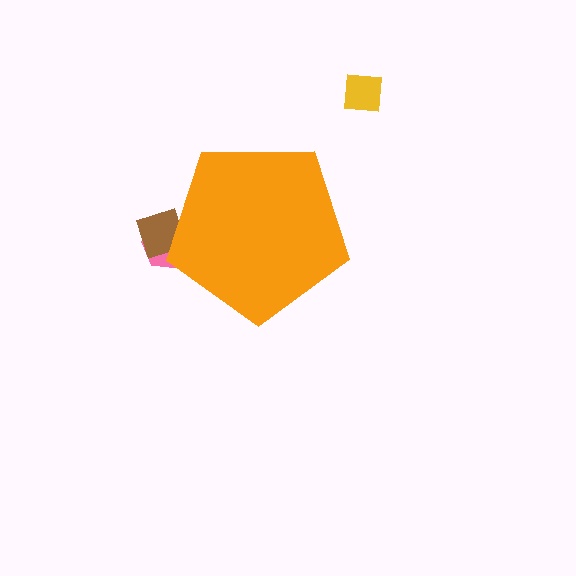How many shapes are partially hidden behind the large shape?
2 shapes are partially hidden.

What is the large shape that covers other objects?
An orange pentagon.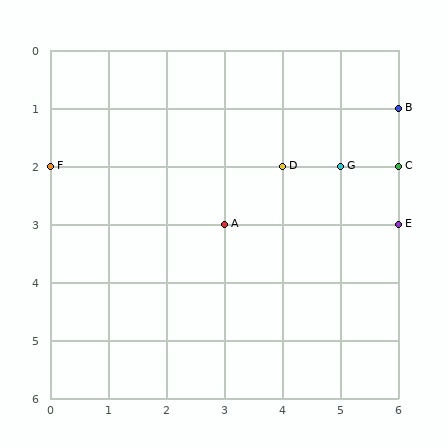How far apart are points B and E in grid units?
Points B and E are 2 rows apart.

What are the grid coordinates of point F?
Point F is at grid coordinates (0, 2).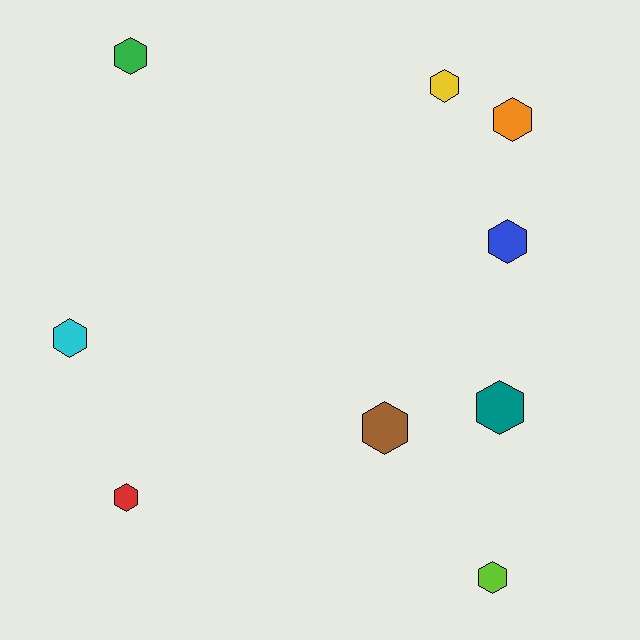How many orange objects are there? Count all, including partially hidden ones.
There is 1 orange object.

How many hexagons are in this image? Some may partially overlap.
There are 9 hexagons.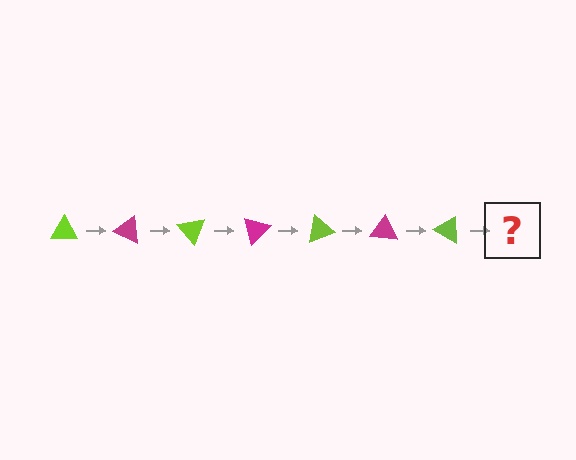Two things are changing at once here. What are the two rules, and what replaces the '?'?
The two rules are that it rotates 25 degrees each step and the color cycles through lime and magenta. The '?' should be a magenta triangle, rotated 175 degrees from the start.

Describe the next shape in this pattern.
It should be a magenta triangle, rotated 175 degrees from the start.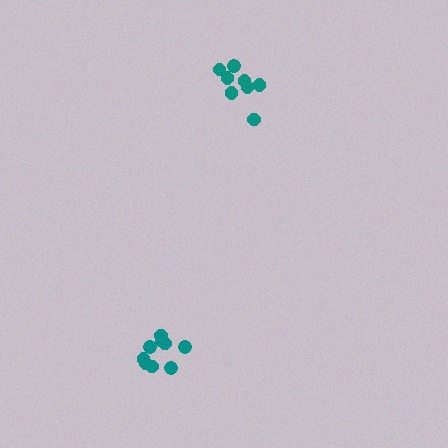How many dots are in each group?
Group 1: 9 dots, Group 2: 8 dots (17 total).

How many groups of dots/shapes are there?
There are 2 groups.